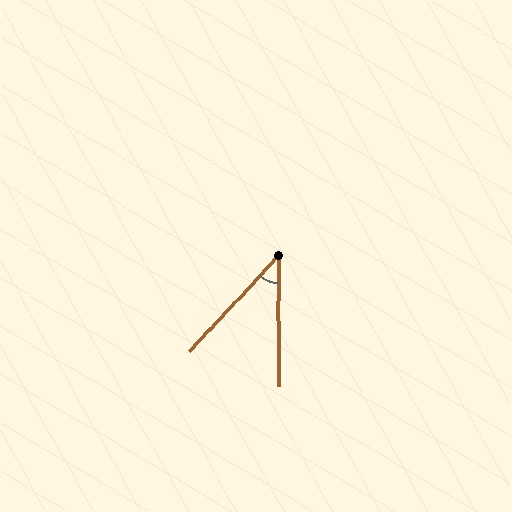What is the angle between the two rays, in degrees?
Approximately 43 degrees.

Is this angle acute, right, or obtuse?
It is acute.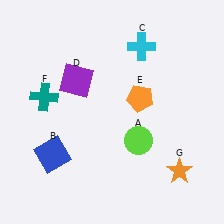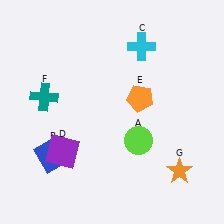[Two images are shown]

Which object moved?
The purple square (D) moved down.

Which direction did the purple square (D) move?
The purple square (D) moved down.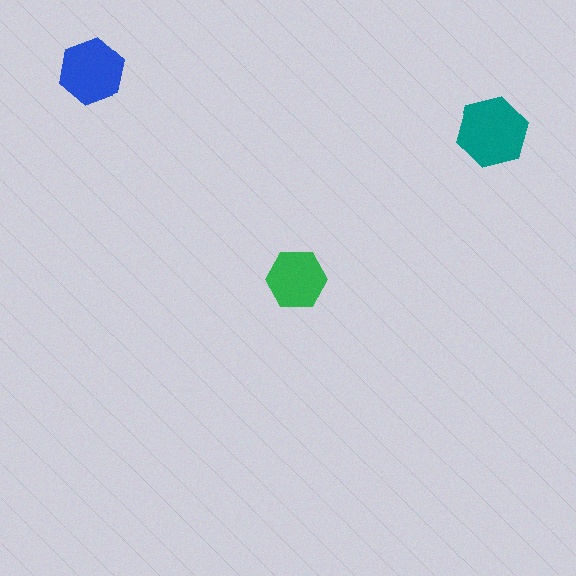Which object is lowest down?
The green hexagon is bottommost.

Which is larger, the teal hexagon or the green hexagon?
The teal one.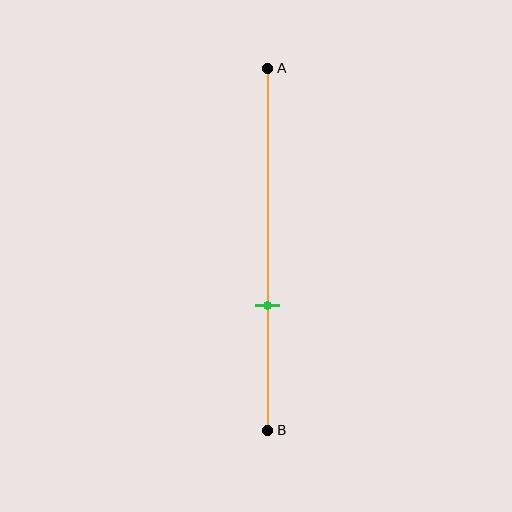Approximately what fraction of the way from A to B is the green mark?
The green mark is approximately 65% of the way from A to B.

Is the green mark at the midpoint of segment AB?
No, the mark is at about 65% from A, not at the 50% midpoint.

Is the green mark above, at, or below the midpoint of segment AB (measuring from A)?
The green mark is below the midpoint of segment AB.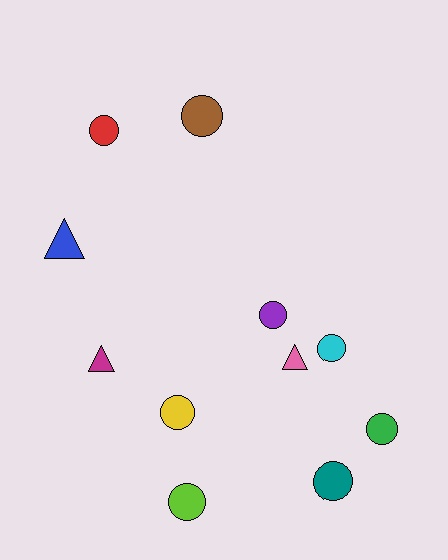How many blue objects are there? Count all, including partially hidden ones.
There is 1 blue object.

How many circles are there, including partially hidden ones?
There are 8 circles.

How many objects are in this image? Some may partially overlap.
There are 11 objects.